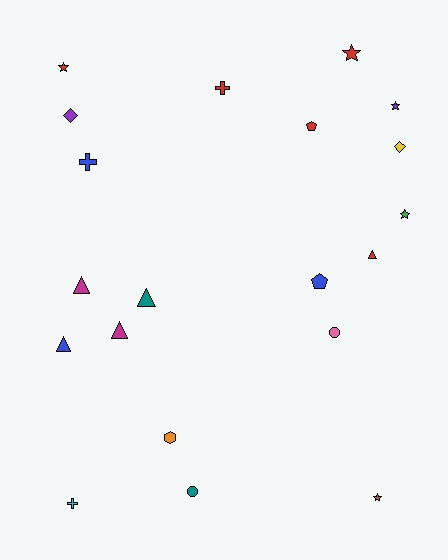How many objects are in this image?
There are 20 objects.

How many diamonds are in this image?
There are 2 diamonds.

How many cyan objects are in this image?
There is 1 cyan object.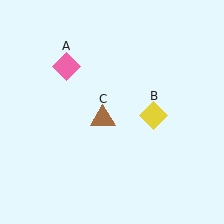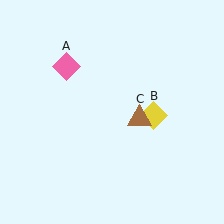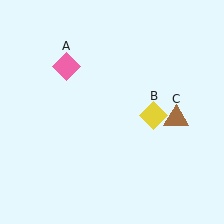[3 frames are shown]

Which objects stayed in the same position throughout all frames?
Pink diamond (object A) and yellow diamond (object B) remained stationary.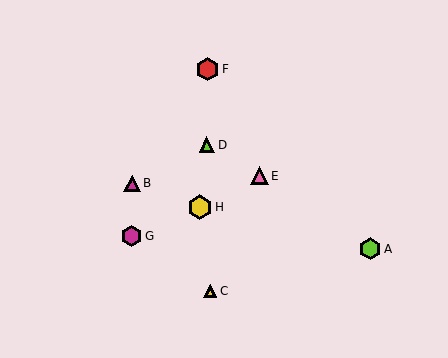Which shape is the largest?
The yellow hexagon (labeled H) is the largest.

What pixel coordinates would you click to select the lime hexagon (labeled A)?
Click at (370, 249) to select the lime hexagon A.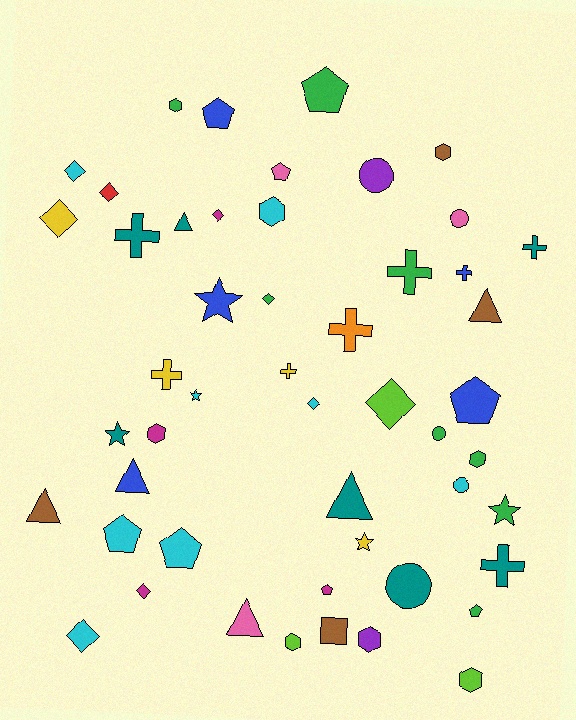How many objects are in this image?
There are 50 objects.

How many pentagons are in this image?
There are 8 pentagons.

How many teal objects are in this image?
There are 7 teal objects.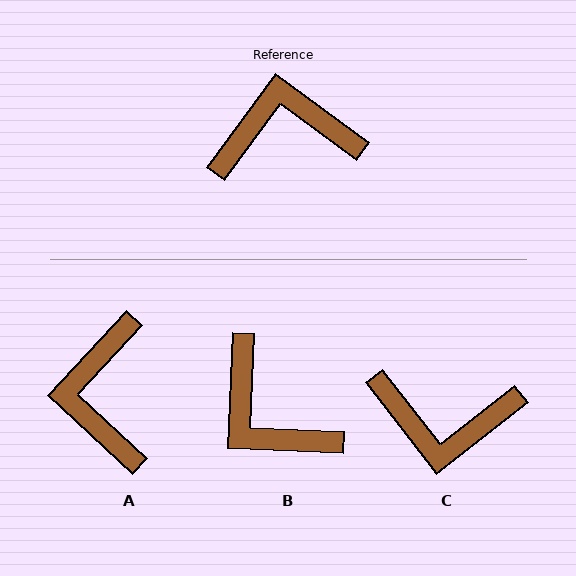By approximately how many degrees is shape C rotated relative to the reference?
Approximately 164 degrees counter-clockwise.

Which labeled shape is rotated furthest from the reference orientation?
C, about 164 degrees away.